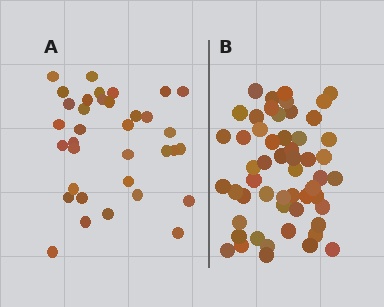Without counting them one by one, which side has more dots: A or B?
Region B (the right region) has more dots.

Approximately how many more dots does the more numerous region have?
Region B has approximately 20 more dots than region A.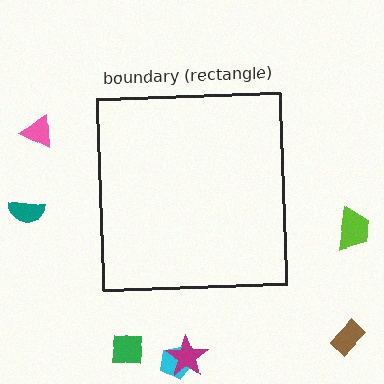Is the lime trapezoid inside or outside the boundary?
Outside.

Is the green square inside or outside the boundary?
Outside.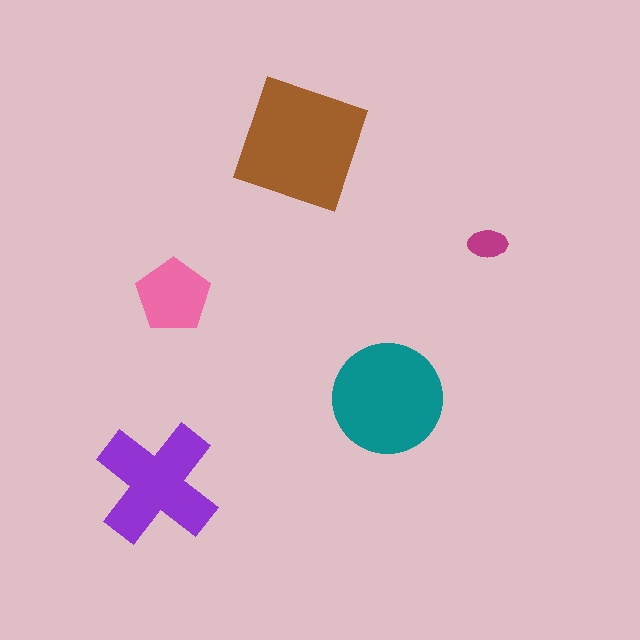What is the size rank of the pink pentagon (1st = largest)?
4th.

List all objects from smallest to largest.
The magenta ellipse, the pink pentagon, the purple cross, the teal circle, the brown square.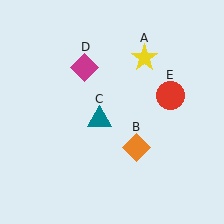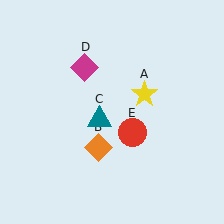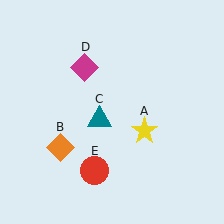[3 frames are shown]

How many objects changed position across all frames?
3 objects changed position: yellow star (object A), orange diamond (object B), red circle (object E).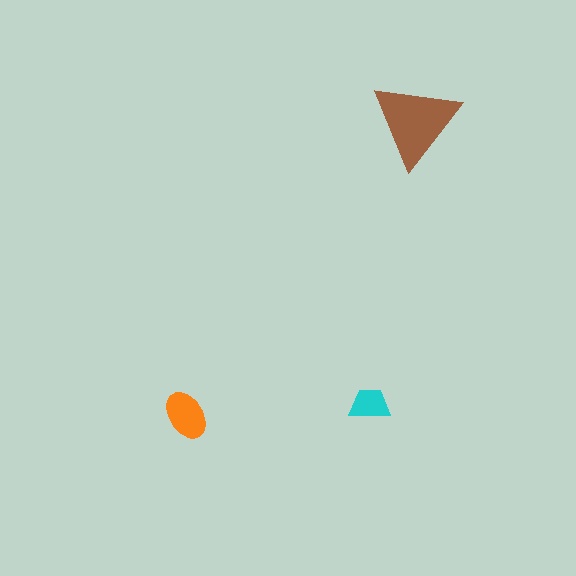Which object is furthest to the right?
The brown triangle is rightmost.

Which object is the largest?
The brown triangle.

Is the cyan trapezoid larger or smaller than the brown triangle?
Smaller.